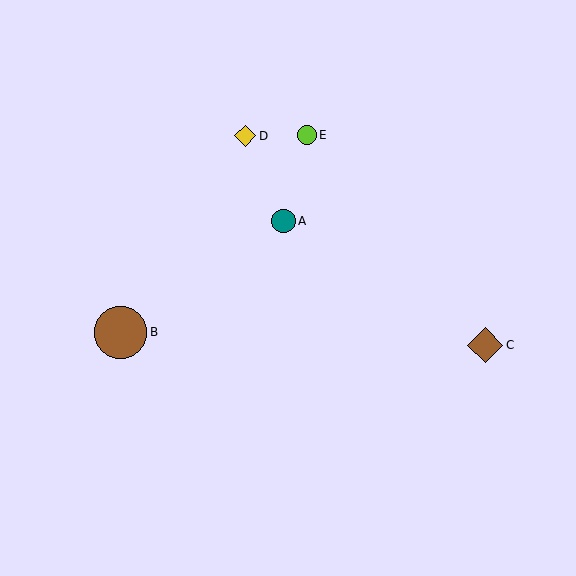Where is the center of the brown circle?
The center of the brown circle is at (121, 332).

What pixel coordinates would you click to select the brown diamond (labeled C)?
Click at (485, 345) to select the brown diamond C.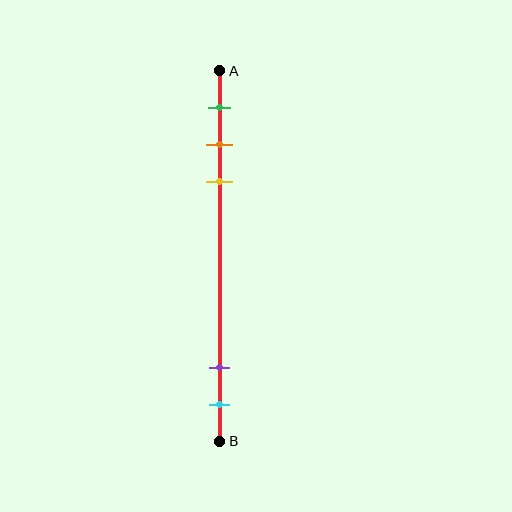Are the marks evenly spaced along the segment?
No, the marks are not evenly spaced.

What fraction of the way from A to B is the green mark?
The green mark is approximately 10% (0.1) of the way from A to B.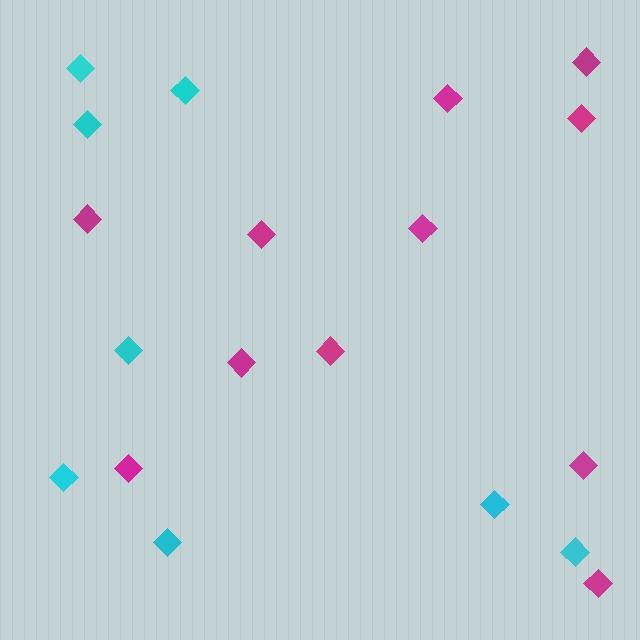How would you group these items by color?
There are 2 groups: one group of cyan diamonds (8) and one group of magenta diamonds (11).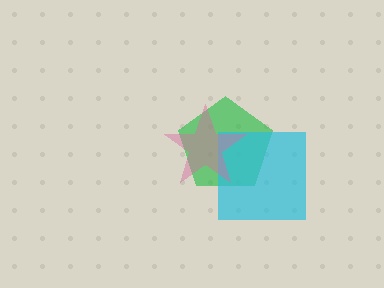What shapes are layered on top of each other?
The layered shapes are: a green pentagon, a cyan square, a pink star.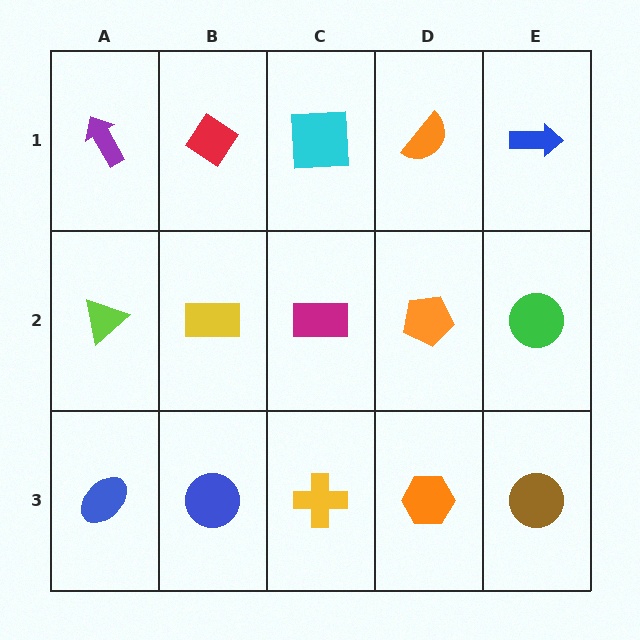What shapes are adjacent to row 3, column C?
A magenta rectangle (row 2, column C), a blue circle (row 3, column B), an orange hexagon (row 3, column D).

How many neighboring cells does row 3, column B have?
3.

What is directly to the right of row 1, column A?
A red diamond.